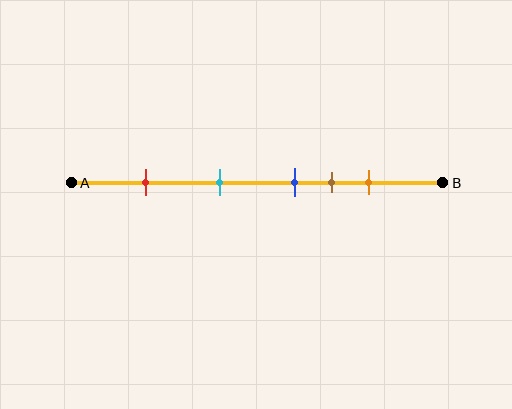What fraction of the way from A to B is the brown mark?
The brown mark is approximately 70% (0.7) of the way from A to B.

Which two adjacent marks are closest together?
The blue and brown marks are the closest adjacent pair.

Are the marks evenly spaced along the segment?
No, the marks are not evenly spaced.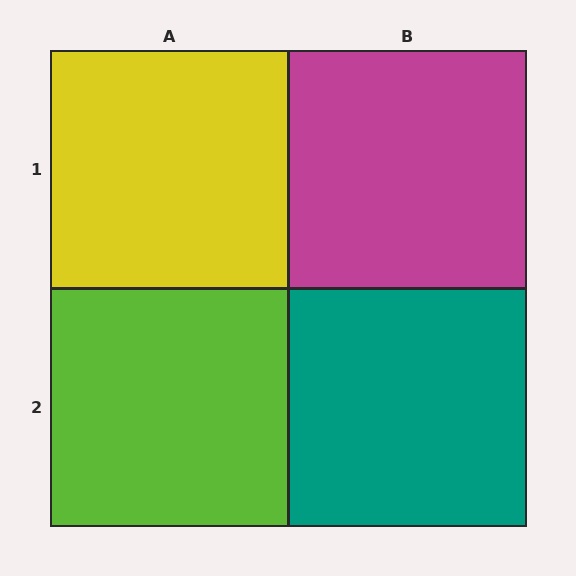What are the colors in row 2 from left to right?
Lime, teal.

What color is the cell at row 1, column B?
Magenta.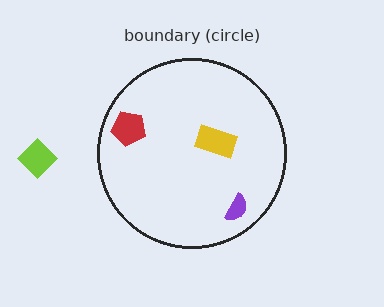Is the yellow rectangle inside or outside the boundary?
Inside.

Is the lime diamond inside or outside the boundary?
Outside.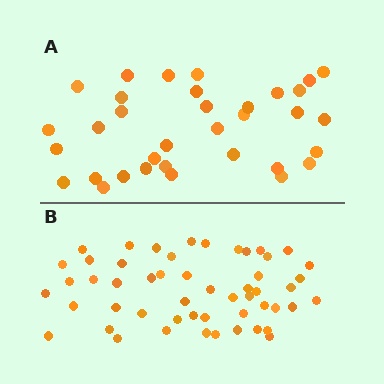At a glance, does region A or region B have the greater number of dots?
Region B (the bottom region) has more dots.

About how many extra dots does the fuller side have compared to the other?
Region B has approximately 20 more dots than region A.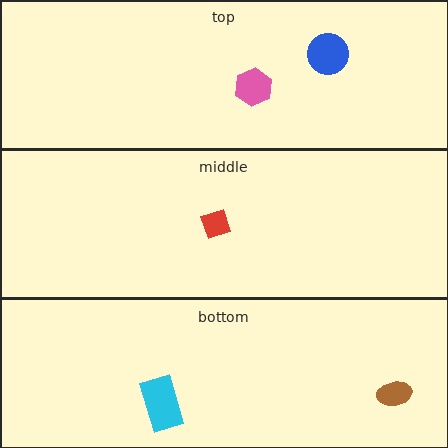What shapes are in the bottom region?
The cyan rectangle, the brown ellipse.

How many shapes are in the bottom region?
2.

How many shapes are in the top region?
2.